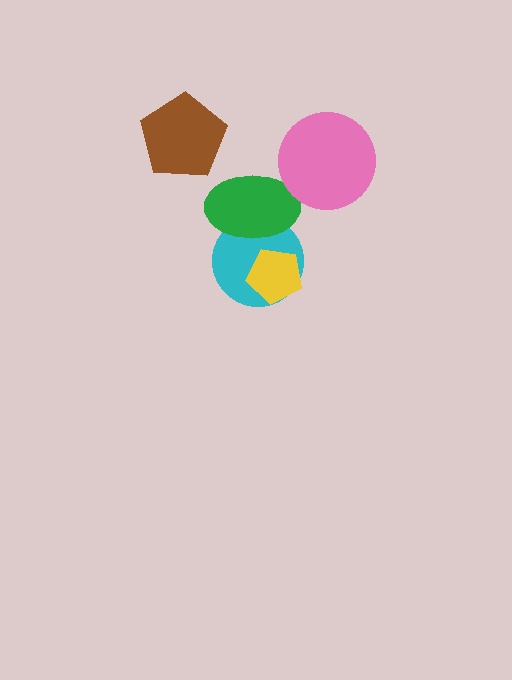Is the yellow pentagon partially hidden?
No, no other shape covers it.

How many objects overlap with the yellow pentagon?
1 object overlaps with the yellow pentagon.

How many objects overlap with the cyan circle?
2 objects overlap with the cyan circle.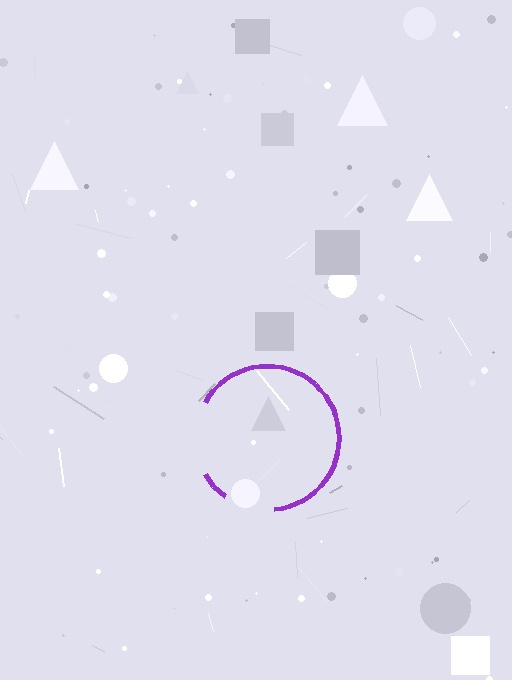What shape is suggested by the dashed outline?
The dashed outline suggests a circle.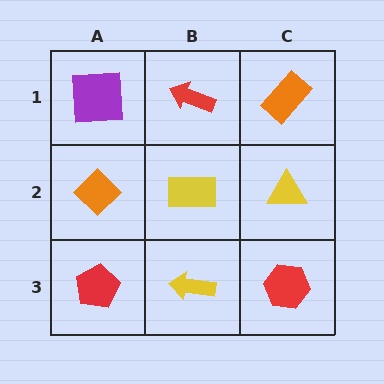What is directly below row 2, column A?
A red pentagon.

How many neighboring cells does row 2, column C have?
3.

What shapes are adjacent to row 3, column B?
A yellow rectangle (row 2, column B), a red pentagon (row 3, column A), a red hexagon (row 3, column C).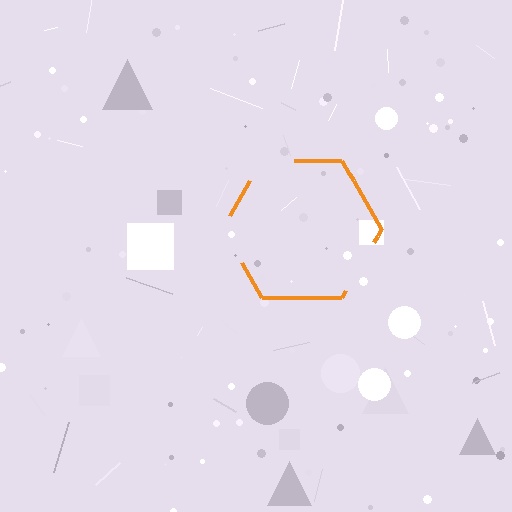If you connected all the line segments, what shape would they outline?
They would outline a hexagon.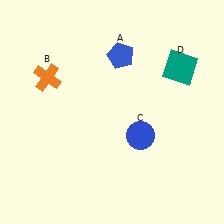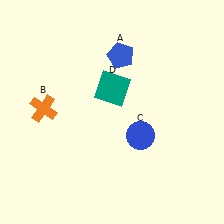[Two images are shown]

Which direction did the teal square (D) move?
The teal square (D) moved left.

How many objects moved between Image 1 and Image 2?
2 objects moved between the two images.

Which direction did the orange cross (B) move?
The orange cross (B) moved down.